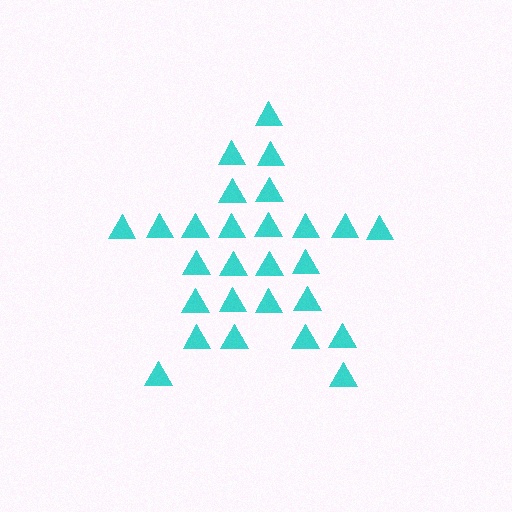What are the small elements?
The small elements are triangles.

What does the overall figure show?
The overall figure shows a star.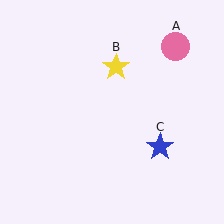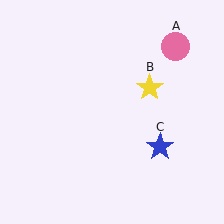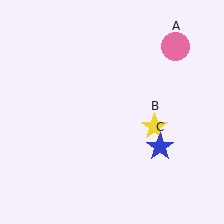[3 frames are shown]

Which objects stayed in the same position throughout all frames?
Pink circle (object A) and blue star (object C) remained stationary.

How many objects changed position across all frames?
1 object changed position: yellow star (object B).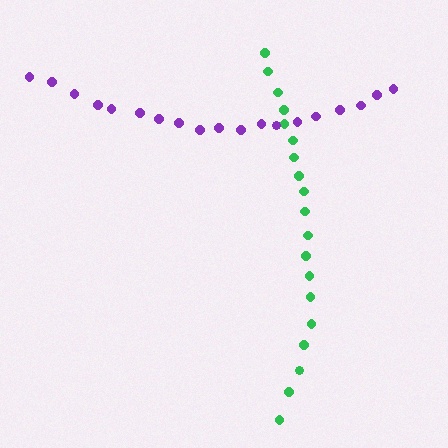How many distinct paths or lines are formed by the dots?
There are 2 distinct paths.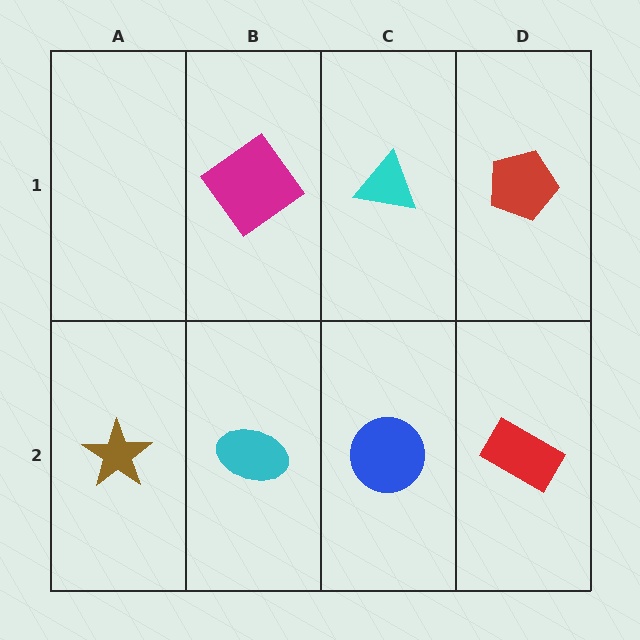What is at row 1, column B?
A magenta diamond.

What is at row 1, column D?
A red pentagon.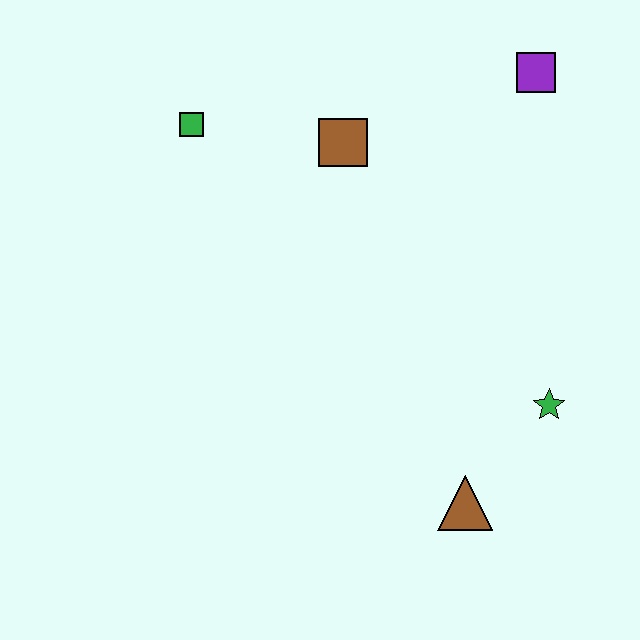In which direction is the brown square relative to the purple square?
The brown square is to the left of the purple square.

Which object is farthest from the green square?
The brown triangle is farthest from the green square.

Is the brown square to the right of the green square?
Yes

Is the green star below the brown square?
Yes